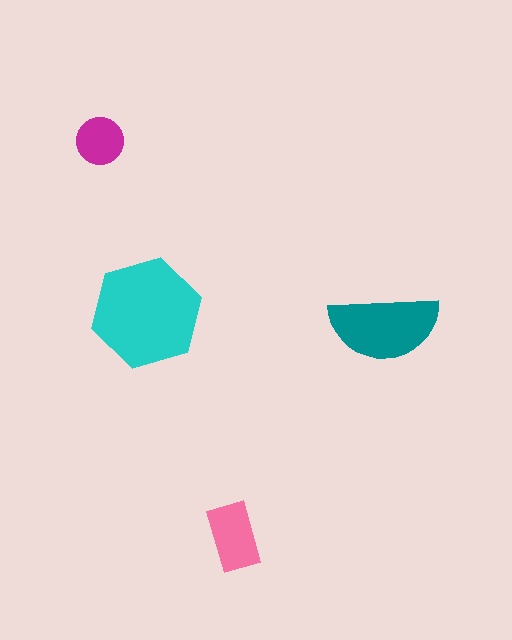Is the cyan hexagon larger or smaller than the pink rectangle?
Larger.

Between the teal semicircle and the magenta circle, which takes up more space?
The teal semicircle.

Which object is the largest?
The cyan hexagon.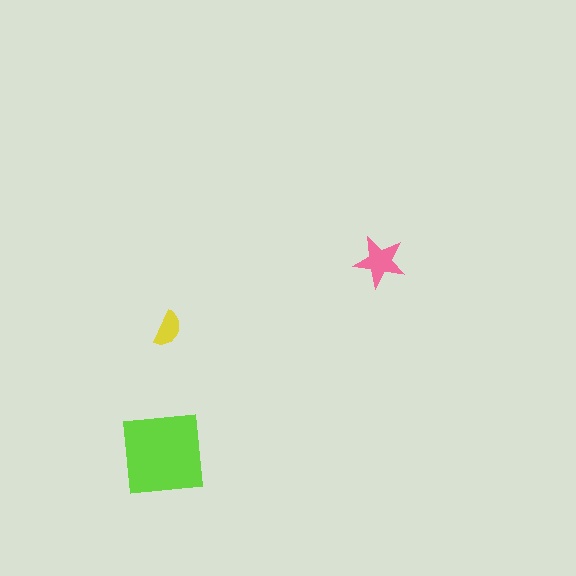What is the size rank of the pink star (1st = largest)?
2nd.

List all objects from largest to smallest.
The lime square, the pink star, the yellow semicircle.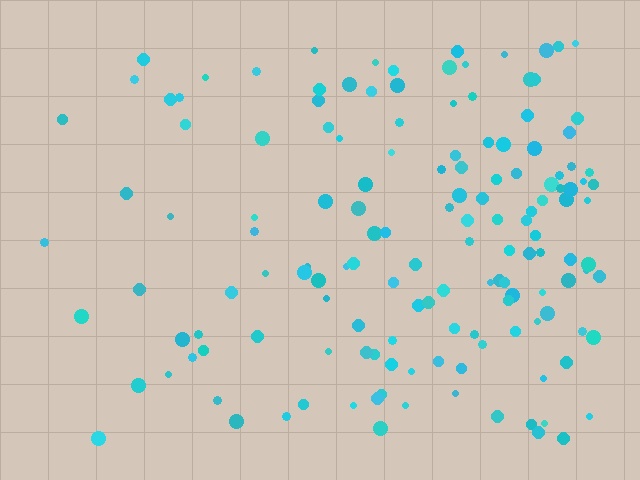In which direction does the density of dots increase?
From left to right, with the right side densest.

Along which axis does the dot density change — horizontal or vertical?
Horizontal.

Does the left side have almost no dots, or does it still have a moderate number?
Still a moderate number, just noticeably fewer than the right.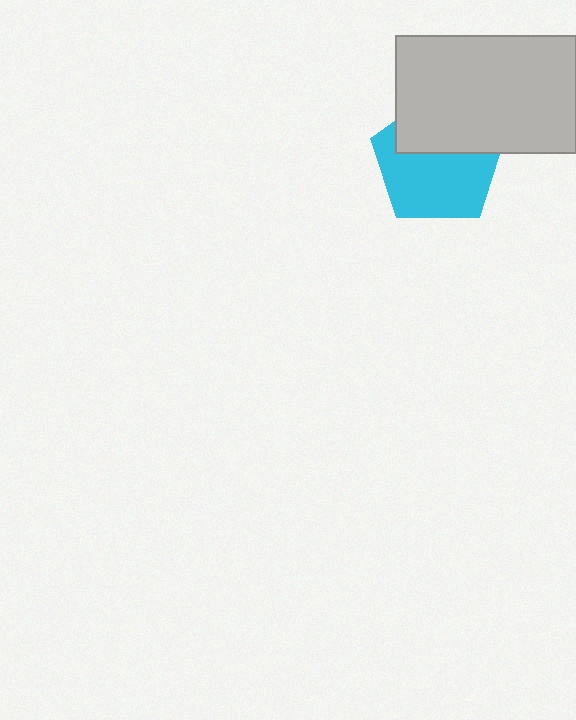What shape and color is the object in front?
The object in front is a light gray rectangle.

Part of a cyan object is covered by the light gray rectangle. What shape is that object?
It is a pentagon.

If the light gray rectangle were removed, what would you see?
You would see the complete cyan pentagon.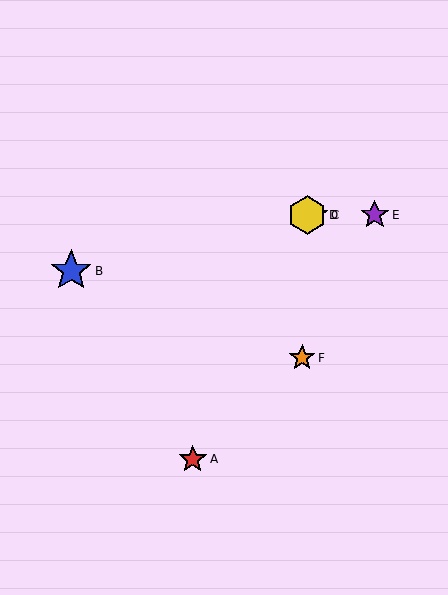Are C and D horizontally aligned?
Yes, both are at y≈215.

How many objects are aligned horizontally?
3 objects (C, D, E) are aligned horizontally.